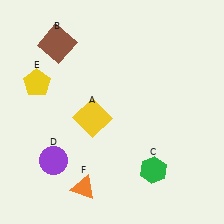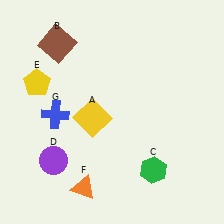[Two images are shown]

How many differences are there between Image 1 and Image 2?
There is 1 difference between the two images.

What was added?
A blue cross (G) was added in Image 2.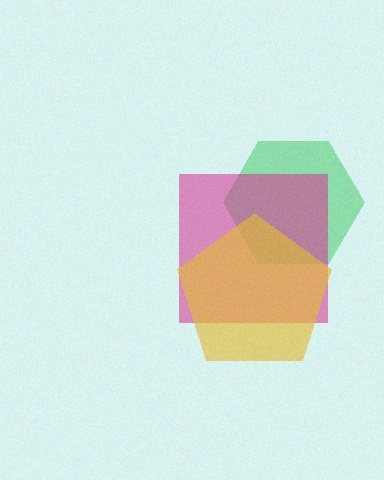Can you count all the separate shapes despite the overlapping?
Yes, there are 3 separate shapes.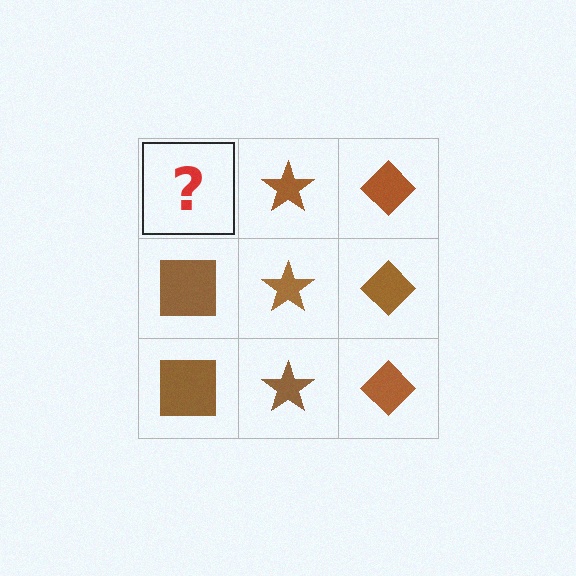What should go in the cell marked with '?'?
The missing cell should contain a brown square.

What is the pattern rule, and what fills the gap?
The rule is that each column has a consistent shape. The gap should be filled with a brown square.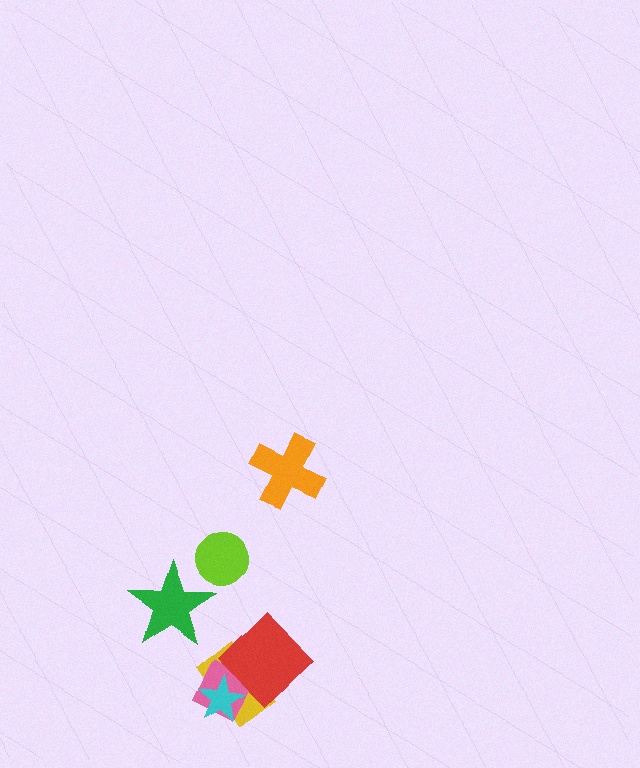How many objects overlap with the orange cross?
0 objects overlap with the orange cross.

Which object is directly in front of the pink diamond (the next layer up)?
The red diamond is directly in front of the pink diamond.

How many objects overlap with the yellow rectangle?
3 objects overlap with the yellow rectangle.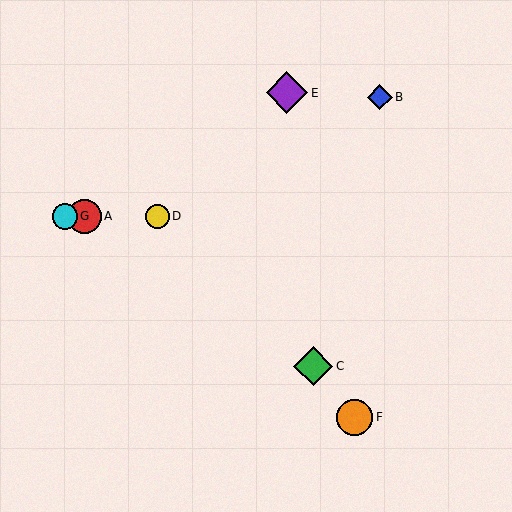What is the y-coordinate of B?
Object B is at y≈97.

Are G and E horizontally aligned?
No, G is at y≈216 and E is at y≈93.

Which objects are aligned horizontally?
Objects A, D, G are aligned horizontally.